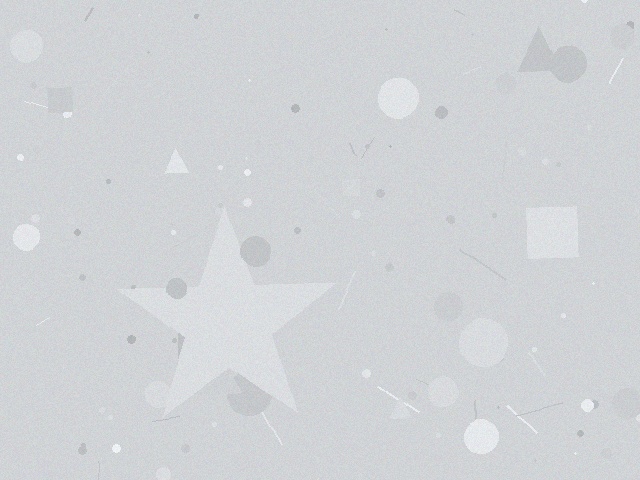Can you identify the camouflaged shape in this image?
The camouflaged shape is a star.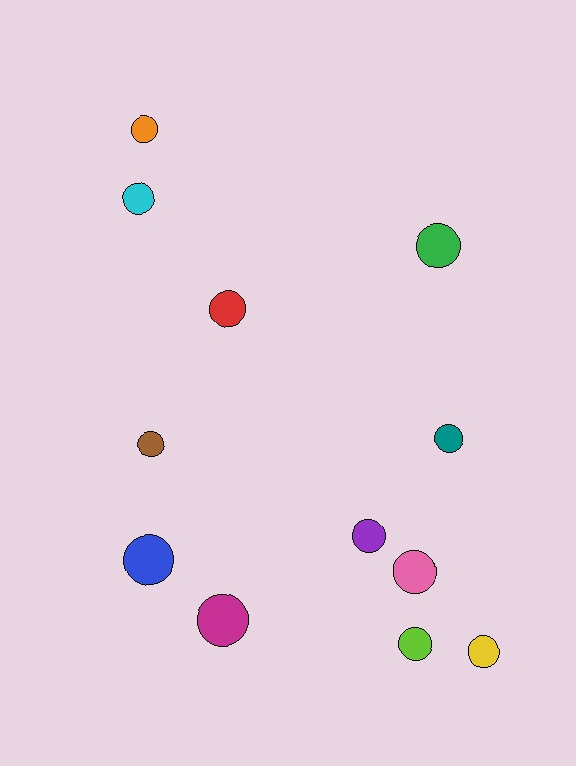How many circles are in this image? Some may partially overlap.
There are 12 circles.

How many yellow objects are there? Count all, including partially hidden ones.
There is 1 yellow object.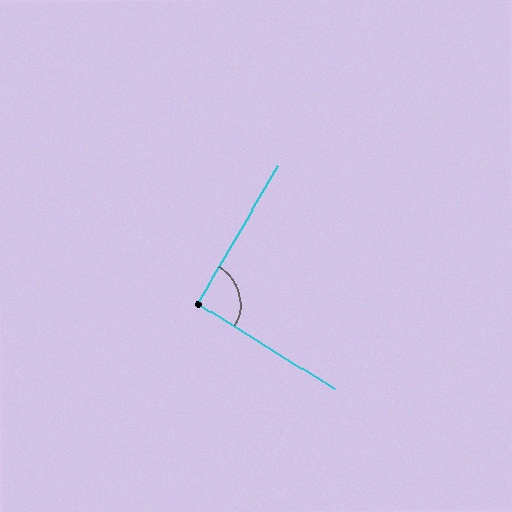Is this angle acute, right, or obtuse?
It is approximately a right angle.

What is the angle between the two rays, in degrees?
Approximately 91 degrees.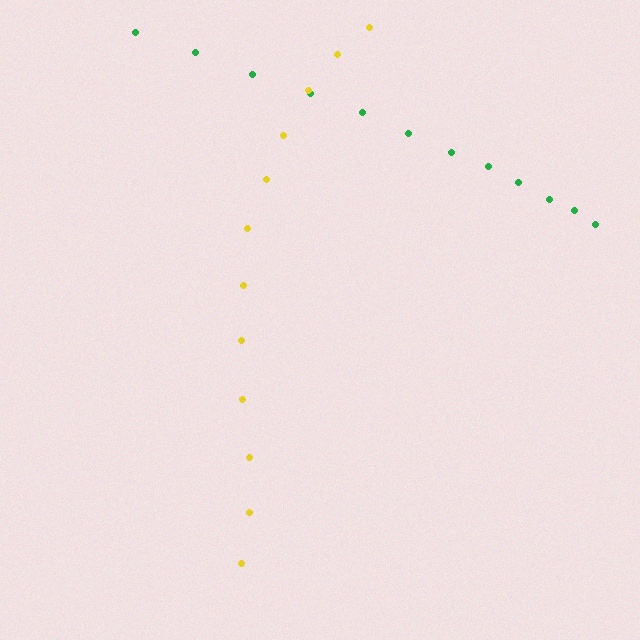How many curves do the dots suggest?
There are 2 distinct paths.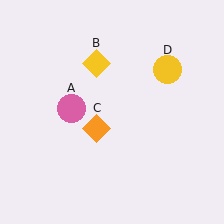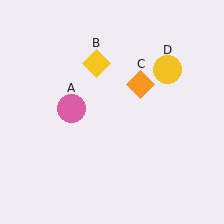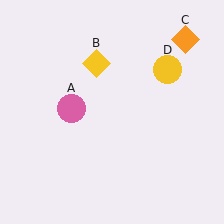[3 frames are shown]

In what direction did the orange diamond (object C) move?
The orange diamond (object C) moved up and to the right.